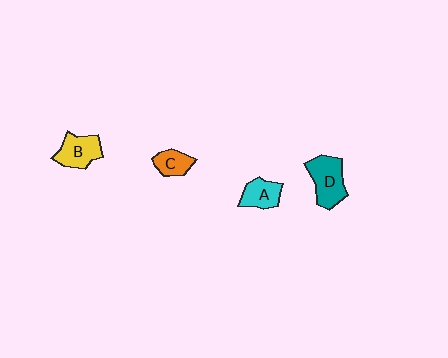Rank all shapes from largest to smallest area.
From largest to smallest: D (teal), B (yellow), A (cyan), C (orange).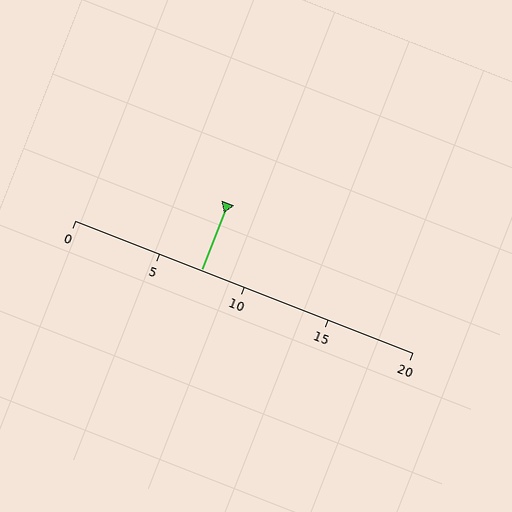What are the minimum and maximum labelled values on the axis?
The axis runs from 0 to 20.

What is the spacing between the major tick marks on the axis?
The major ticks are spaced 5 apart.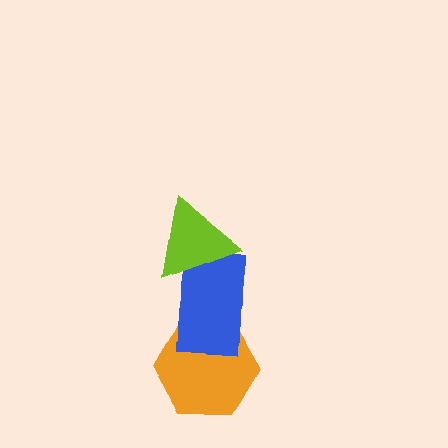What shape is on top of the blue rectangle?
The lime triangle is on top of the blue rectangle.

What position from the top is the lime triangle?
The lime triangle is 1st from the top.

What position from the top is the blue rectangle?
The blue rectangle is 2nd from the top.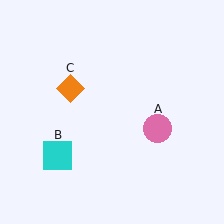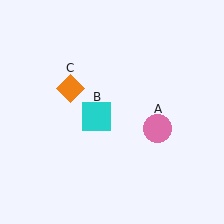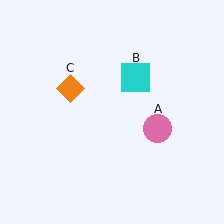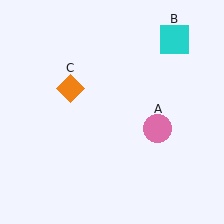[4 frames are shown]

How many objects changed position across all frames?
1 object changed position: cyan square (object B).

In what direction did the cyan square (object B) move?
The cyan square (object B) moved up and to the right.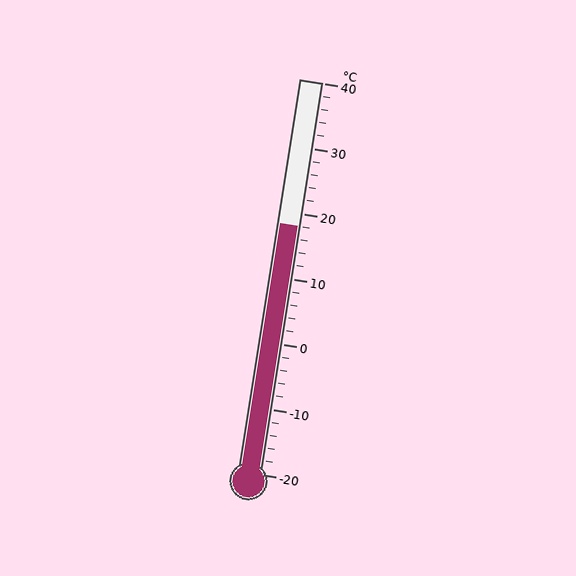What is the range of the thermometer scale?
The thermometer scale ranges from -20°C to 40°C.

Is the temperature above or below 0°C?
The temperature is above 0°C.